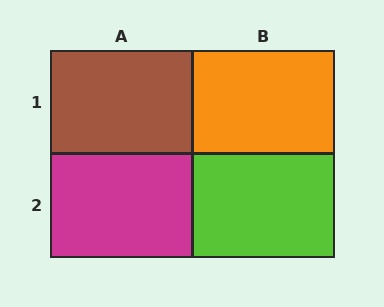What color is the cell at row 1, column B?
Orange.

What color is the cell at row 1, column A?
Brown.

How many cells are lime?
1 cell is lime.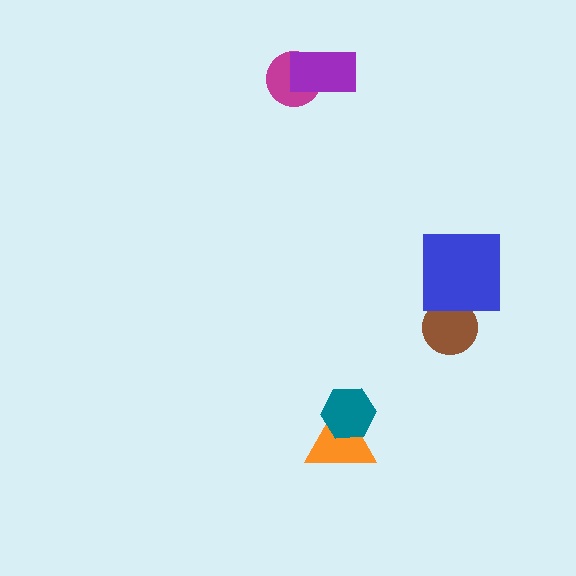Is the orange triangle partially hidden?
Yes, it is partially covered by another shape.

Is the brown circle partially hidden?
Yes, it is partially covered by another shape.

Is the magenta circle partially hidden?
Yes, it is partially covered by another shape.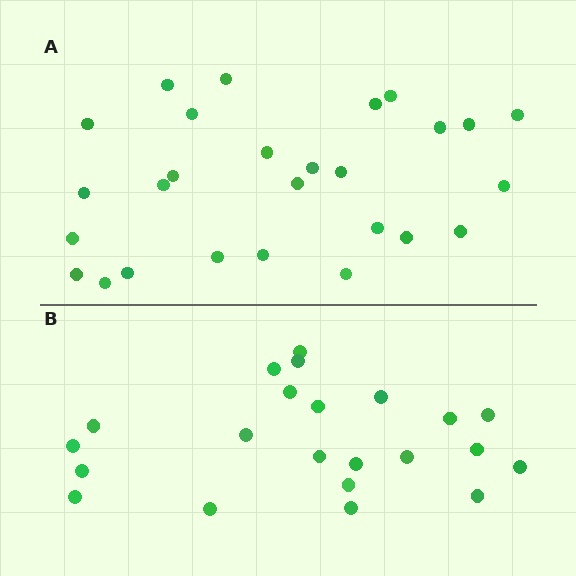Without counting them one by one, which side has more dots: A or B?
Region A (the top region) has more dots.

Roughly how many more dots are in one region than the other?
Region A has about 5 more dots than region B.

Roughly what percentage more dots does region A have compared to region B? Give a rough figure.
About 25% more.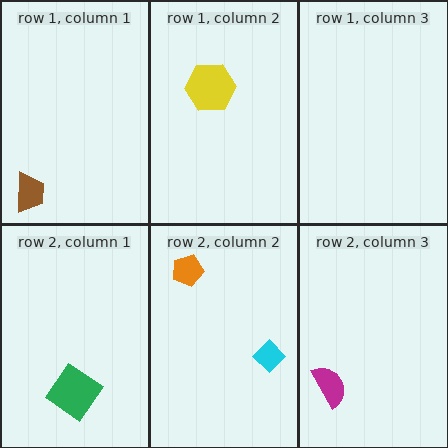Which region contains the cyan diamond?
The row 2, column 2 region.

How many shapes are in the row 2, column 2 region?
2.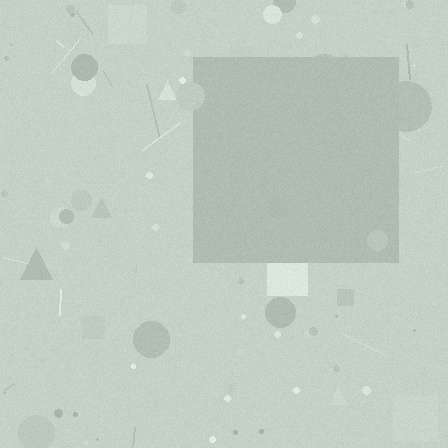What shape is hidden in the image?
A square is hidden in the image.